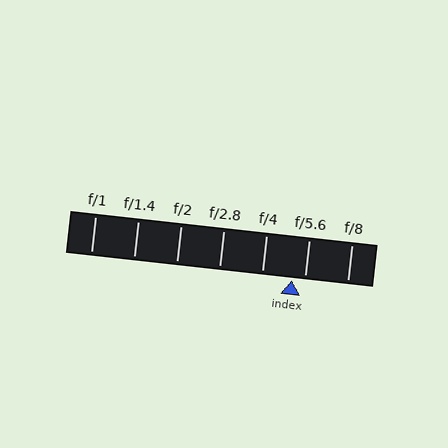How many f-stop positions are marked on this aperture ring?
There are 7 f-stop positions marked.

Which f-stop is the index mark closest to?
The index mark is closest to f/5.6.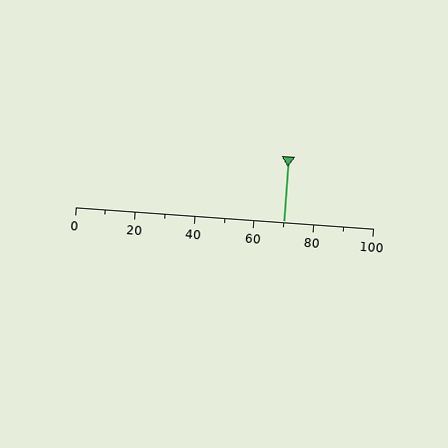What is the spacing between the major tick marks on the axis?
The major ticks are spaced 20 apart.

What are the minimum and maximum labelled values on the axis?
The axis runs from 0 to 100.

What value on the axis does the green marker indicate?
The marker indicates approximately 70.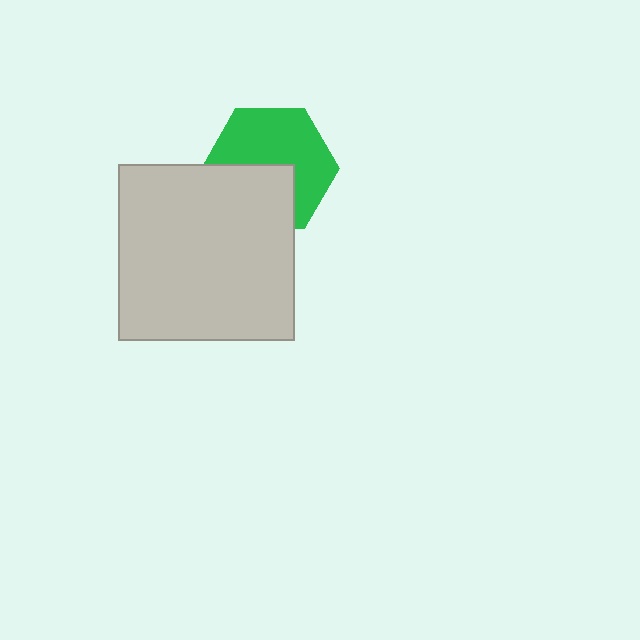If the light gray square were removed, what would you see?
You would see the complete green hexagon.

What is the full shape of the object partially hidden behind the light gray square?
The partially hidden object is a green hexagon.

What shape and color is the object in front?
The object in front is a light gray square.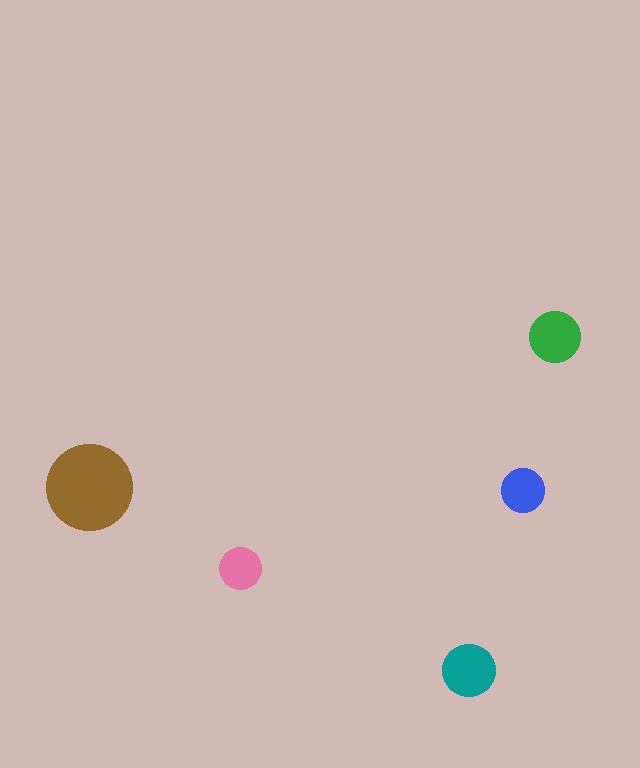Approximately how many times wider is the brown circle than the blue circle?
About 2 times wider.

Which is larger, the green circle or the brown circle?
The brown one.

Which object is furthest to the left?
The brown circle is leftmost.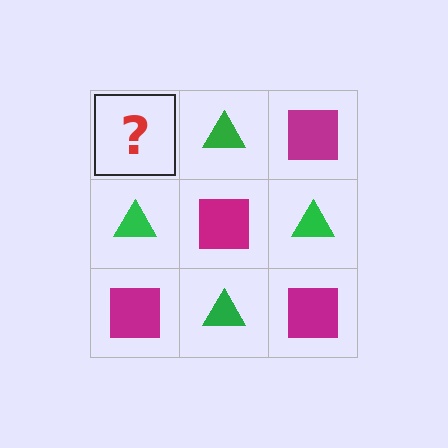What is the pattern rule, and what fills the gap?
The rule is that it alternates magenta square and green triangle in a checkerboard pattern. The gap should be filled with a magenta square.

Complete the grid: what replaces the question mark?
The question mark should be replaced with a magenta square.